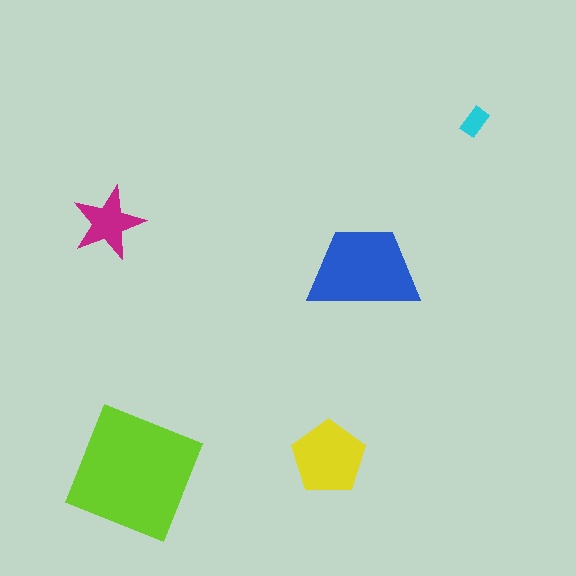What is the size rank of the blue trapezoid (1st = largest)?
2nd.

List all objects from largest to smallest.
The lime square, the blue trapezoid, the yellow pentagon, the magenta star, the cyan rectangle.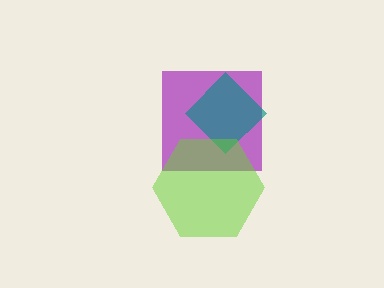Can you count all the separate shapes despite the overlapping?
Yes, there are 3 separate shapes.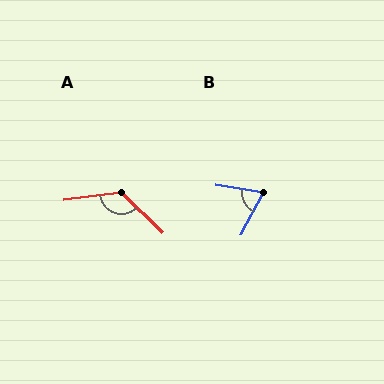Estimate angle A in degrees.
Approximately 129 degrees.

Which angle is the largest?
A, at approximately 129 degrees.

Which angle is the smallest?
B, at approximately 71 degrees.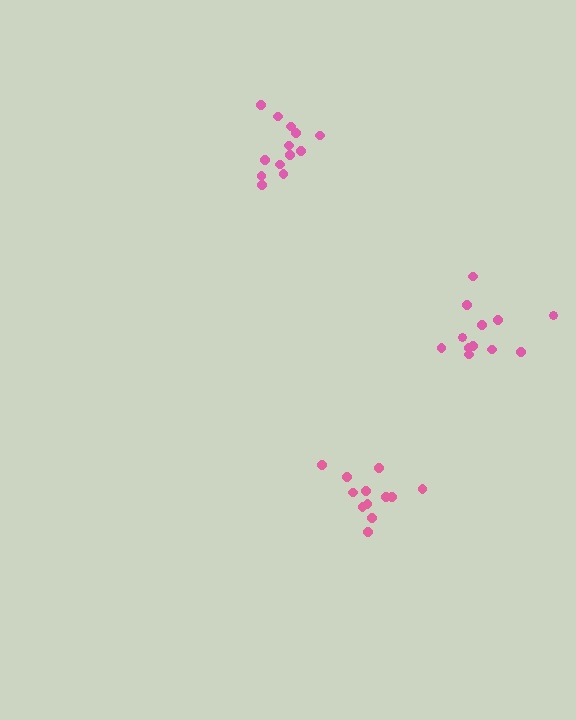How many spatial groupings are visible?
There are 3 spatial groupings.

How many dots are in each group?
Group 1: 12 dots, Group 2: 12 dots, Group 3: 13 dots (37 total).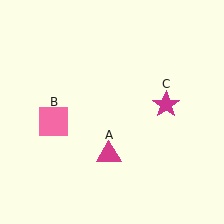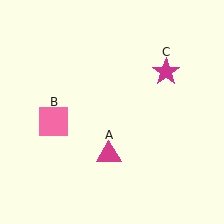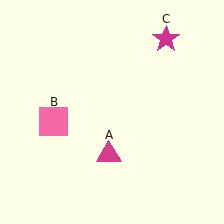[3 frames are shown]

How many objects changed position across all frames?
1 object changed position: magenta star (object C).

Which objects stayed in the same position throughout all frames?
Magenta triangle (object A) and pink square (object B) remained stationary.